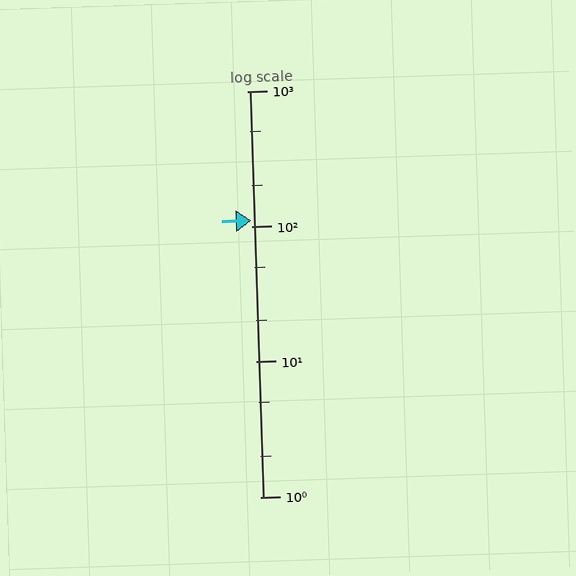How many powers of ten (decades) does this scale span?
The scale spans 3 decades, from 1 to 1000.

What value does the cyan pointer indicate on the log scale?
The pointer indicates approximately 110.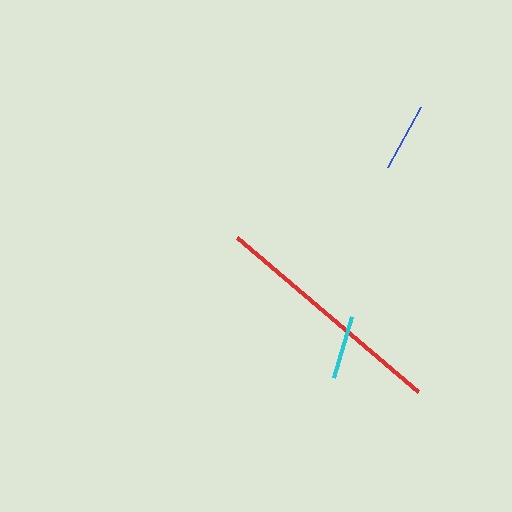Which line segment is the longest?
The red line is the longest at approximately 237 pixels.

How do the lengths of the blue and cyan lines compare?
The blue and cyan lines are approximately the same length.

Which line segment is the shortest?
The cyan line is the shortest at approximately 63 pixels.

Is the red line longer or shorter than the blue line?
The red line is longer than the blue line.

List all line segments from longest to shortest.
From longest to shortest: red, blue, cyan.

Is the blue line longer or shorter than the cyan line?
The blue line is longer than the cyan line.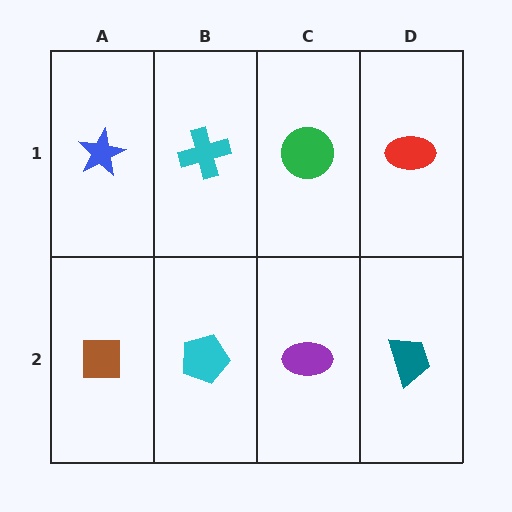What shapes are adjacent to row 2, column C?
A green circle (row 1, column C), a cyan pentagon (row 2, column B), a teal trapezoid (row 2, column D).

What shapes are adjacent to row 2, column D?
A red ellipse (row 1, column D), a purple ellipse (row 2, column C).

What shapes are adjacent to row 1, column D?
A teal trapezoid (row 2, column D), a green circle (row 1, column C).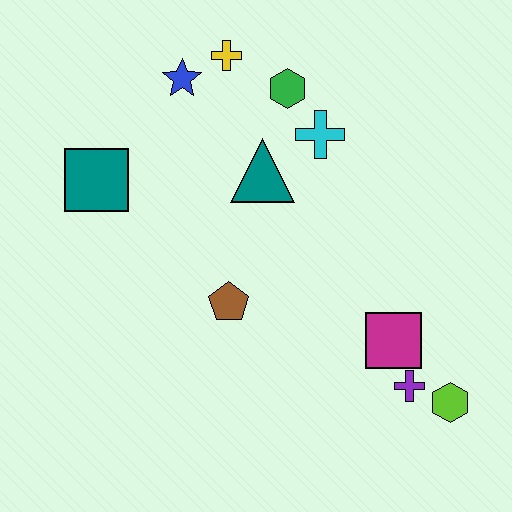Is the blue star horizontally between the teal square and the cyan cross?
Yes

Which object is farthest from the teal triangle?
The lime hexagon is farthest from the teal triangle.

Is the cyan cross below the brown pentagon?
No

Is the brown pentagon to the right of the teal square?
Yes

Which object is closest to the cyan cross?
The green hexagon is closest to the cyan cross.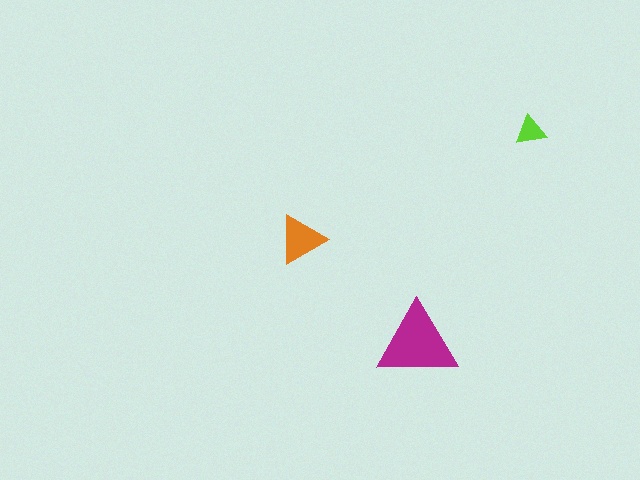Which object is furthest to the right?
The lime triangle is rightmost.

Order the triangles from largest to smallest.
the magenta one, the orange one, the lime one.